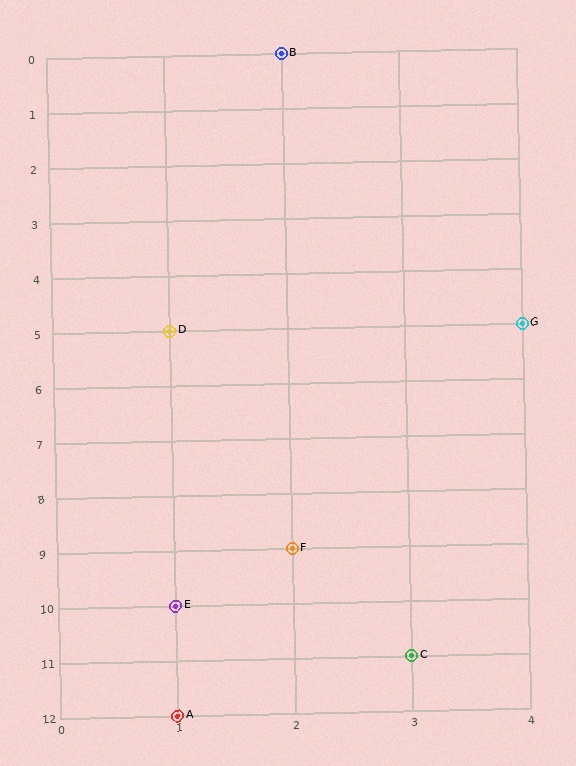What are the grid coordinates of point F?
Point F is at grid coordinates (2, 9).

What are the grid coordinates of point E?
Point E is at grid coordinates (1, 10).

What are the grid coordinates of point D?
Point D is at grid coordinates (1, 5).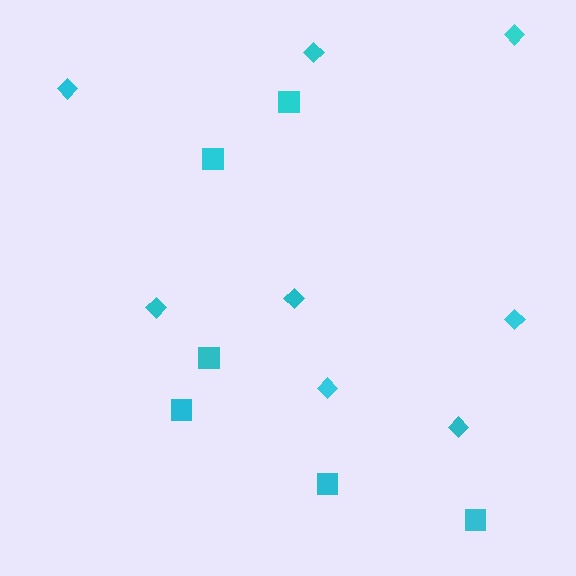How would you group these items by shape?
There are 2 groups: one group of squares (6) and one group of diamonds (8).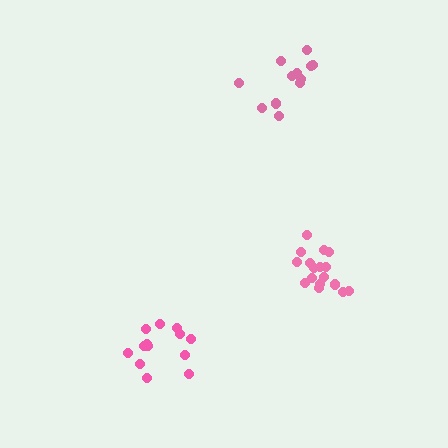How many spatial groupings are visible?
There are 3 spatial groupings.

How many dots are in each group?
Group 1: 18 dots, Group 2: 13 dots, Group 3: 13 dots (44 total).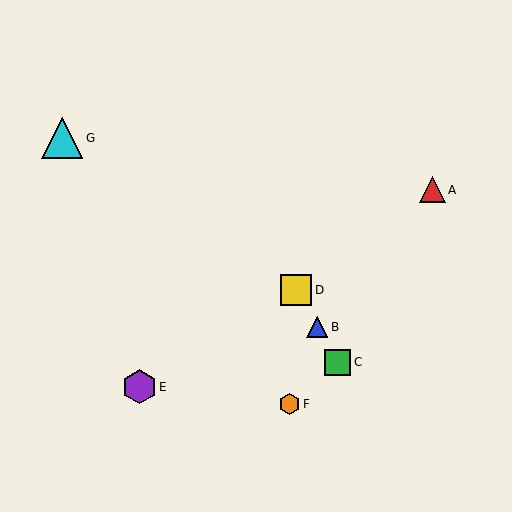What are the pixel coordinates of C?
Object C is at (338, 362).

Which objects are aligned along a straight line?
Objects B, C, D are aligned along a straight line.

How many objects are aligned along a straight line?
3 objects (B, C, D) are aligned along a straight line.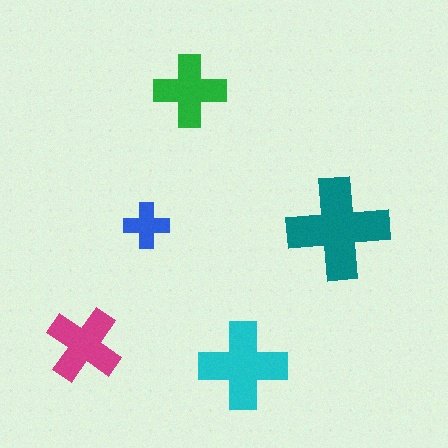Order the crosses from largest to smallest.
the teal one, the cyan one, the magenta one, the green one, the blue one.